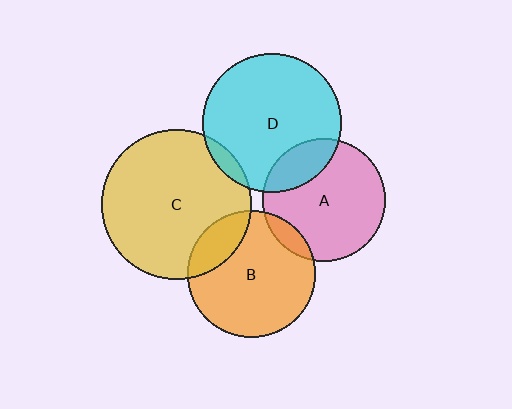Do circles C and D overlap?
Yes.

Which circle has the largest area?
Circle C (yellow).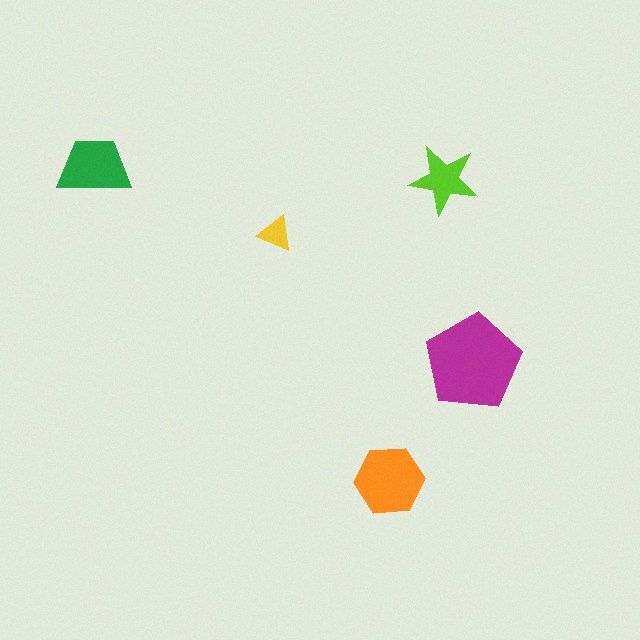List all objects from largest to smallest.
The magenta pentagon, the orange hexagon, the green trapezoid, the lime star, the yellow triangle.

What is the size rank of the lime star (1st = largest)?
4th.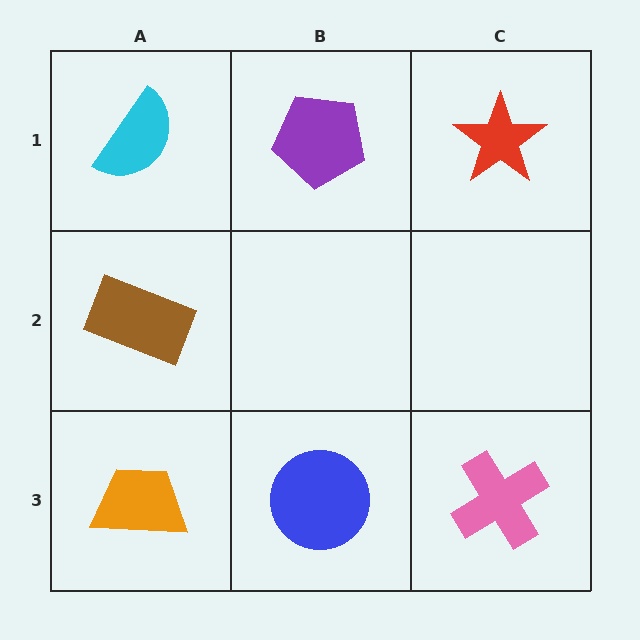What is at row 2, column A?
A brown rectangle.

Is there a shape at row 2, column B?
No, that cell is empty.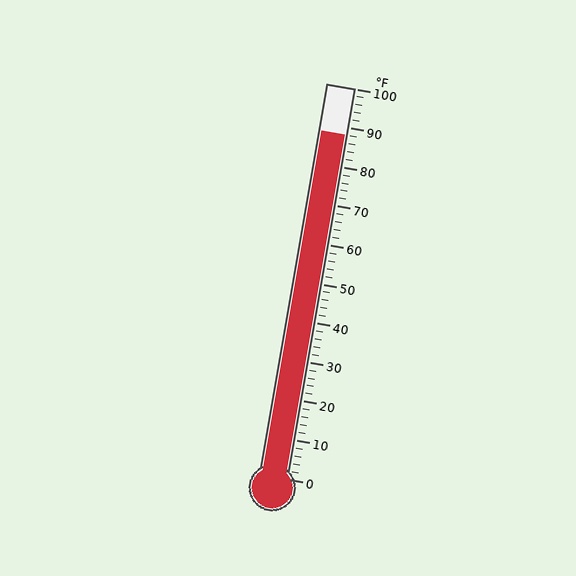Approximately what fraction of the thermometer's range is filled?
The thermometer is filled to approximately 90% of its range.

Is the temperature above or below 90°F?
The temperature is below 90°F.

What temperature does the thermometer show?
The thermometer shows approximately 88°F.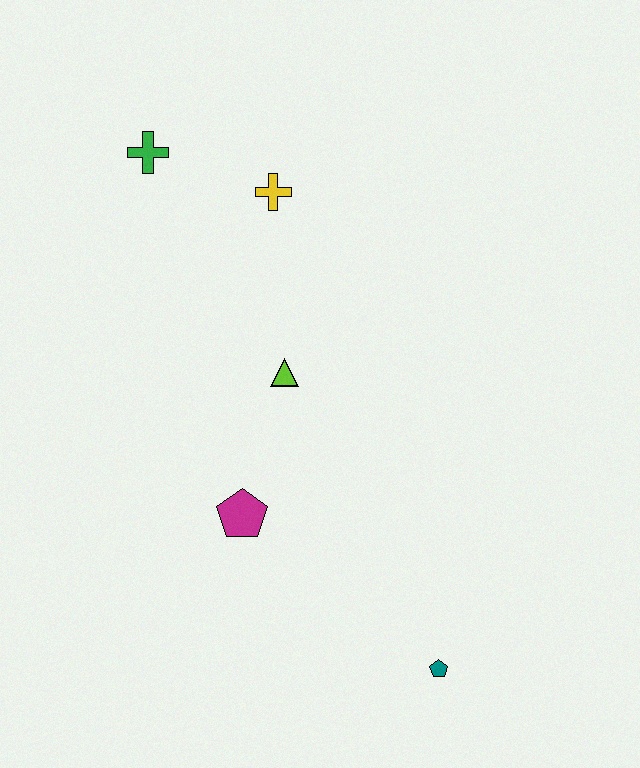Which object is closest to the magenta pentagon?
The lime triangle is closest to the magenta pentagon.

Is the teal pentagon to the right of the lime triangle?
Yes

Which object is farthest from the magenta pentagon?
The green cross is farthest from the magenta pentagon.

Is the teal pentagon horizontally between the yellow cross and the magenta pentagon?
No